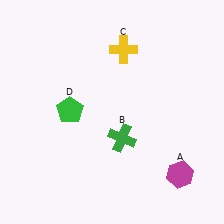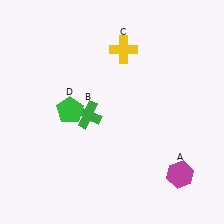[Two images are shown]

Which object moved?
The green cross (B) moved left.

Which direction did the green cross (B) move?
The green cross (B) moved left.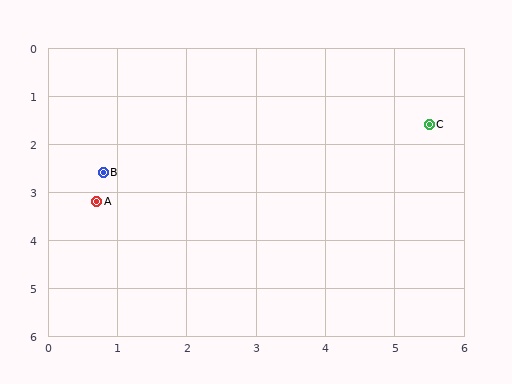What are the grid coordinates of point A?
Point A is at approximately (0.7, 3.2).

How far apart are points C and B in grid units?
Points C and B are about 4.8 grid units apart.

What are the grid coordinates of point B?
Point B is at approximately (0.8, 2.6).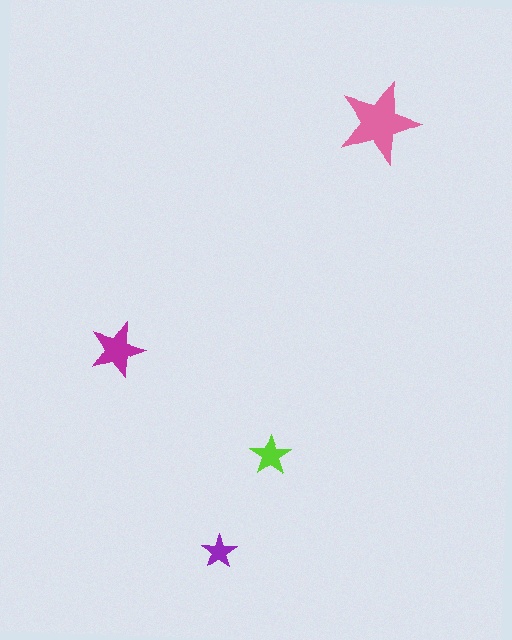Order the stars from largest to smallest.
the pink one, the magenta one, the lime one, the purple one.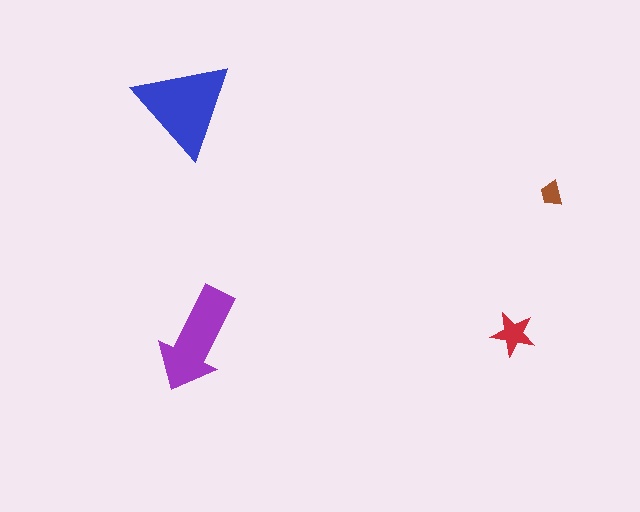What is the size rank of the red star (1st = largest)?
3rd.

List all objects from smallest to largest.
The brown trapezoid, the red star, the purple arrow, the blue triangle.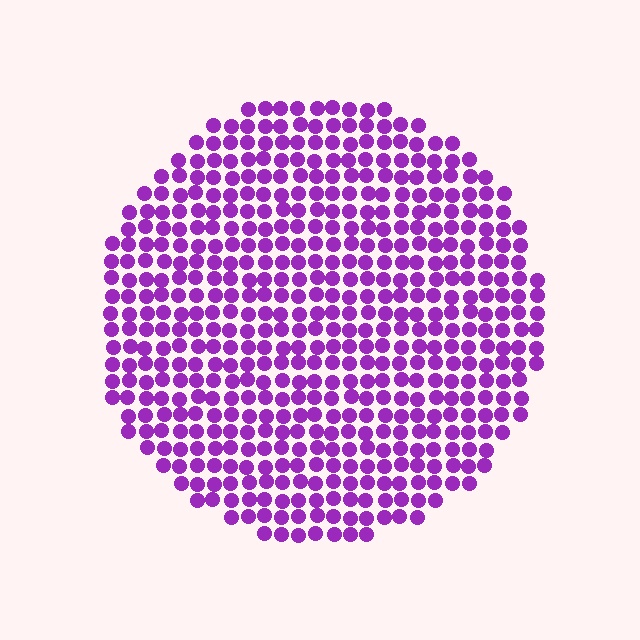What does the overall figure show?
The overall figure shows a circle.